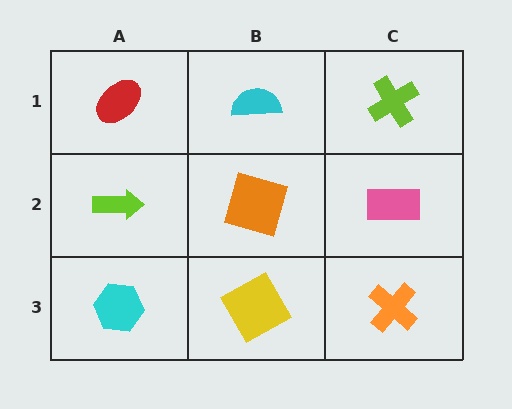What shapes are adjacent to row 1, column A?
A lime arrow (row 2, column A), a cyan semicircle (row 1, column B).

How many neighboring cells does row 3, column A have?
2.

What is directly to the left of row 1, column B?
A red ellipse.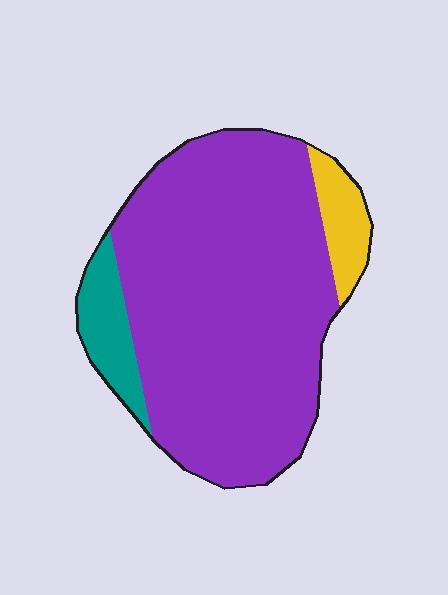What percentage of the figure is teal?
Teal covers 9% of the figure.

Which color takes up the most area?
Purple, at roughly 85%.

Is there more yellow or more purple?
Purple.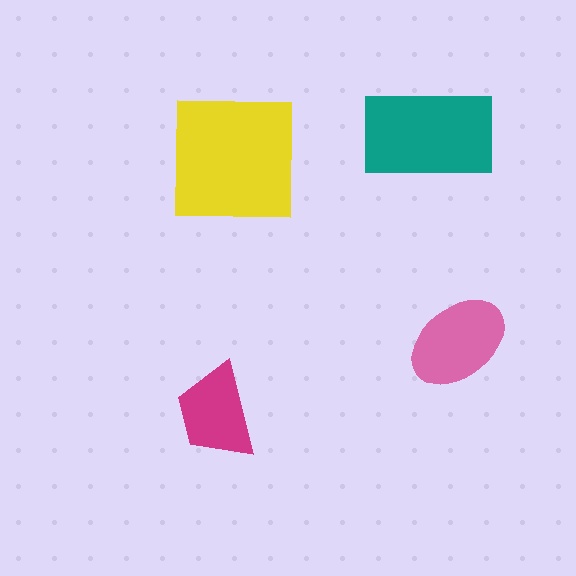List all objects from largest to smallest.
The yellow square, the teal rectangle, the pink ellipse, the magenta trapezoid.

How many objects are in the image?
There are 4 objects in the image.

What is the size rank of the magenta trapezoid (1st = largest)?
4th.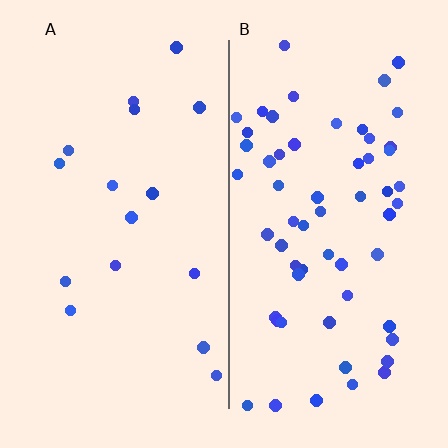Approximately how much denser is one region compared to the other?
Approximately 3.7× — region B over region A.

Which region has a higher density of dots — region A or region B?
B (the right).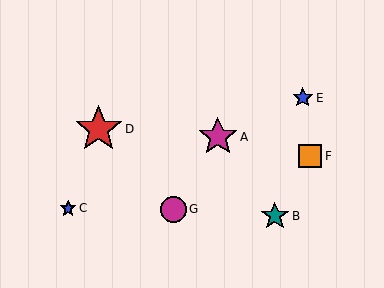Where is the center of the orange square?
The center of the orange square is at (310, 156).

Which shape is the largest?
The red star (labeled D) is the largest.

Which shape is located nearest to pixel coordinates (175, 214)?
The magenta circle (labeled G) at (173, 209) is nearest to that location.